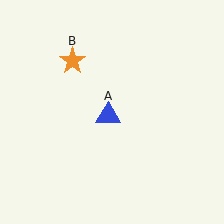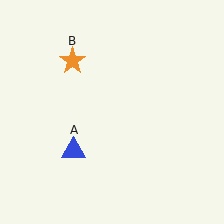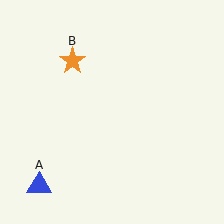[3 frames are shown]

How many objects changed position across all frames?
1 object changed position: blue triangle (object A).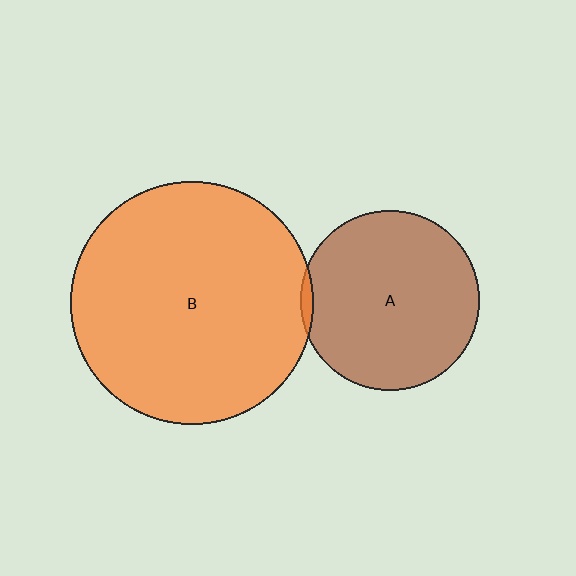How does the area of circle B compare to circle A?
Approximately 1.8 times.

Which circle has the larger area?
Circle B (orange).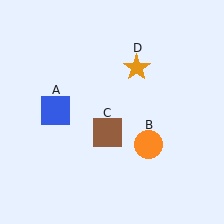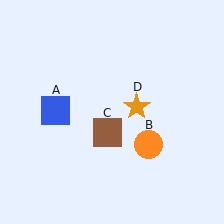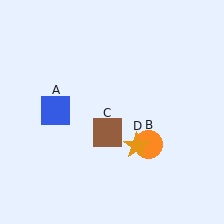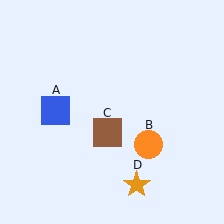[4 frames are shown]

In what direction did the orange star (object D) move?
The orange star (object D) moved down.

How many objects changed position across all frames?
1 object changed position: orange star (object D).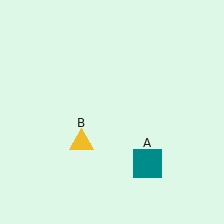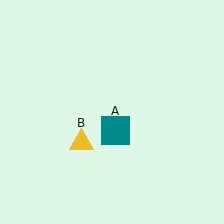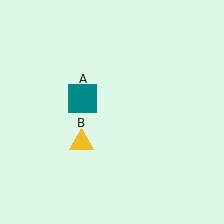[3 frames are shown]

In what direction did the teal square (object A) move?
The teal square (object A) moved up and to the left.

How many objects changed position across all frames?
1 object changed position: teal square (object A).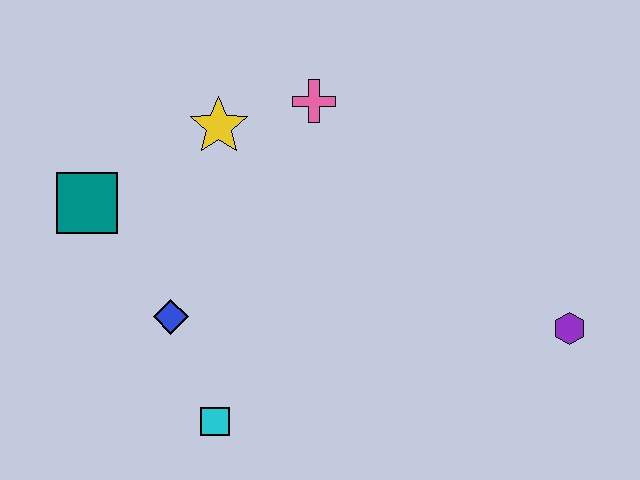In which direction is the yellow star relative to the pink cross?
The yellow star is to the left of the pink cross.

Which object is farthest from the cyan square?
The purple hexagon is farthest from the cyan square.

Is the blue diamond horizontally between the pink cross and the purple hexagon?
No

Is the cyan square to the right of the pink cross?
No